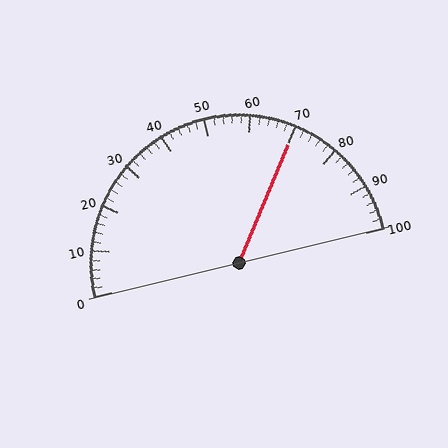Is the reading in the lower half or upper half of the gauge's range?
The reading is in the upper half of the range (0 to 100).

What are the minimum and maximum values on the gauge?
The gauge ranges from 0 to 100.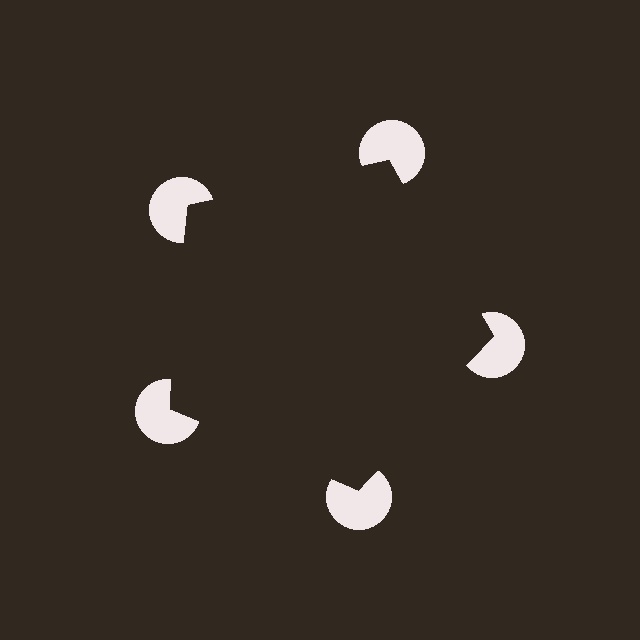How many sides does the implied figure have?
5 sides.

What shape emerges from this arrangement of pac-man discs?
An illusory pentagon — its edges are inferred from the aligned wedge cuts in the pac-man discs, not physically drawn.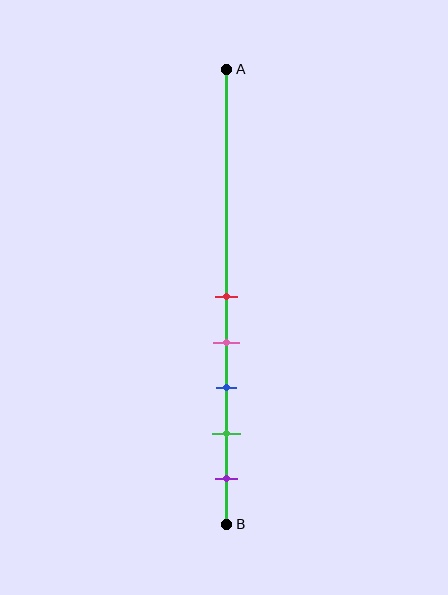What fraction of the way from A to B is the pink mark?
The pink mark is approximately 60% (0.6) of the way from A to B.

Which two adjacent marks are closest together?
The red and pink marks are the closest adjacent pair.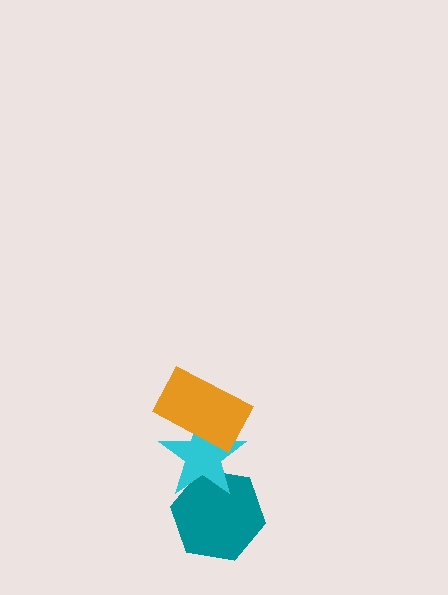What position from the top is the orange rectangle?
The orange rectangle is 1st from the top.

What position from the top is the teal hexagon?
The teal hexagon is 3rd from the top.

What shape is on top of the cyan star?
The orange rectangle is on top of the cyan star.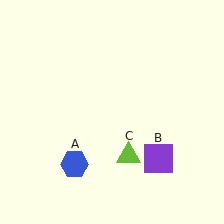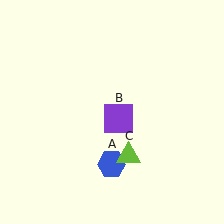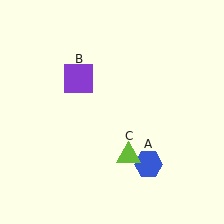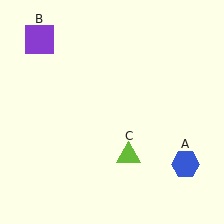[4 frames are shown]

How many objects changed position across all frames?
2 objects changed position: blue hexagon (object A), purple square (object B).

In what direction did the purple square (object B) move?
The purple square (object B) moved up and to the left.